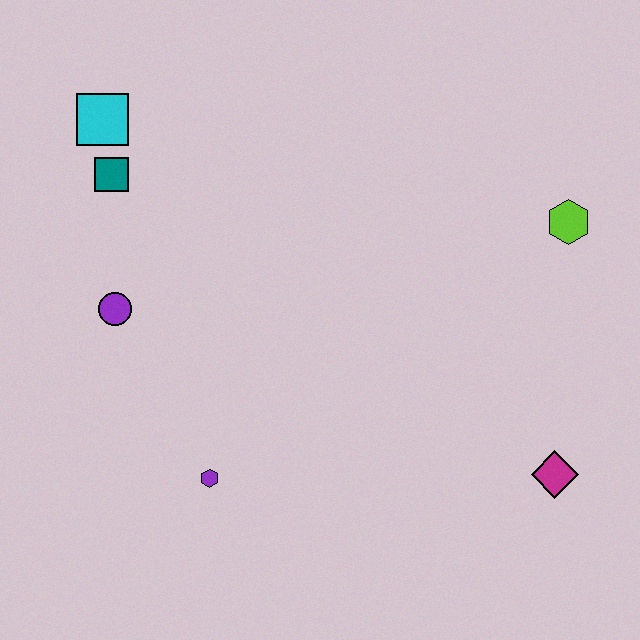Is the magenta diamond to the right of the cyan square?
Yes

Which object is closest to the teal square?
The cyan square is closest to the teal square.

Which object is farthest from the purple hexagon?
The lime hexagon is farthest from the purple hexagon.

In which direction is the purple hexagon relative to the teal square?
The purple hexagon is below the teal square.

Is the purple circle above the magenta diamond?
Yes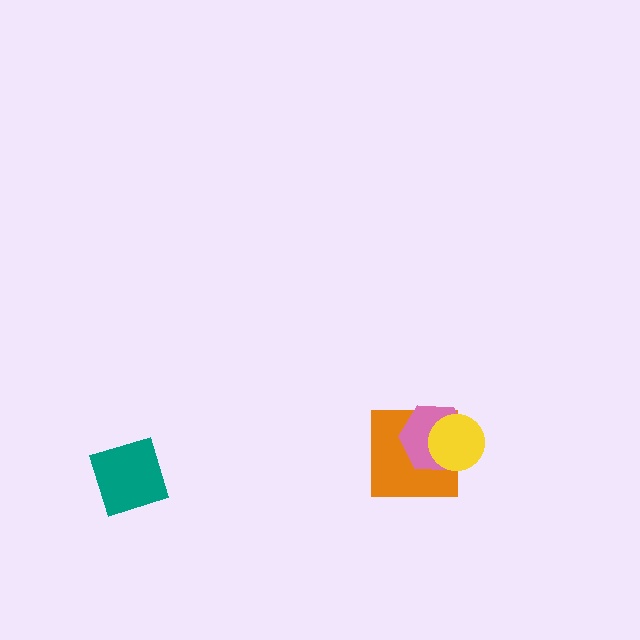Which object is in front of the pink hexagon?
The yellow circle is in front of the pink hexagon.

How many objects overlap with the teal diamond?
0 objects overlap with the teal diamond.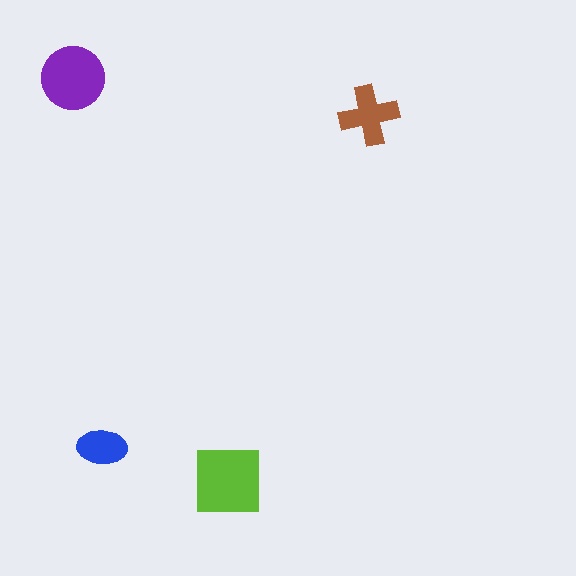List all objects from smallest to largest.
The blue ellipse, the brown cross, the purple circle, the lime square.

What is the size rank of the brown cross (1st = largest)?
3rd.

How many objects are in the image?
There are 4 objects in the image.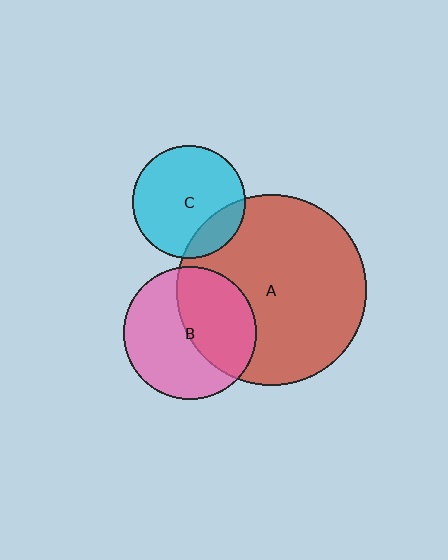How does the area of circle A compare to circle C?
Approximately 2.8 times.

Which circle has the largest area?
Circle A (red).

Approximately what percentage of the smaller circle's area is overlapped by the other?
Approximately 45%.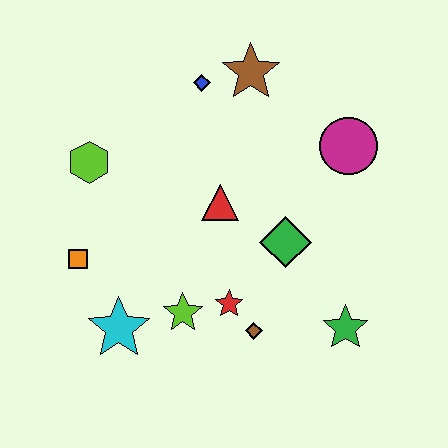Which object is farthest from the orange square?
The magenta circle is farthest from the orange square.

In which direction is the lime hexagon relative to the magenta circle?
The lime hexagon is to the left of the magenta circle.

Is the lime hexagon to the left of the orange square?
No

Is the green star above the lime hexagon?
No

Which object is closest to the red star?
The brown diamond is closest to the red star.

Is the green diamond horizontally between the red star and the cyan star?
No